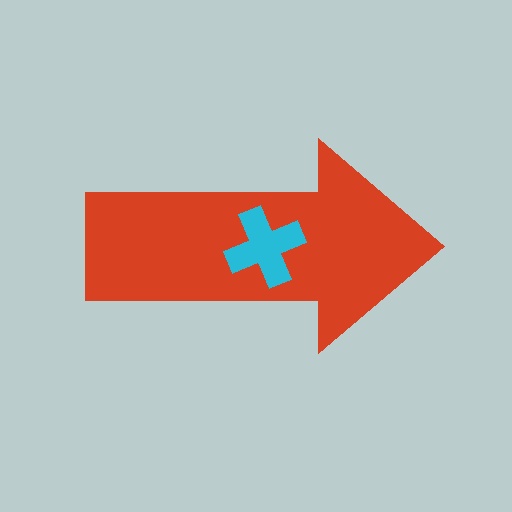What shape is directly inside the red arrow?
The cyan cross.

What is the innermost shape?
The cyan cross.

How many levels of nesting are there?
2.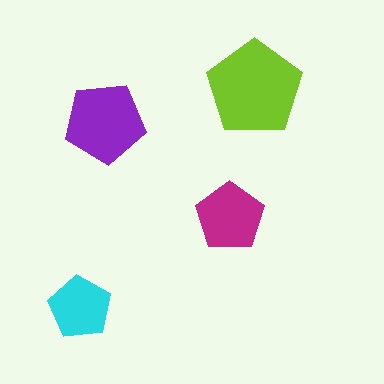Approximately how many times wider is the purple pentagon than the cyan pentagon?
About 1.5 times wider.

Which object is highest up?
The lime pentagon is topmost.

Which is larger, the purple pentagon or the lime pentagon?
The lime one.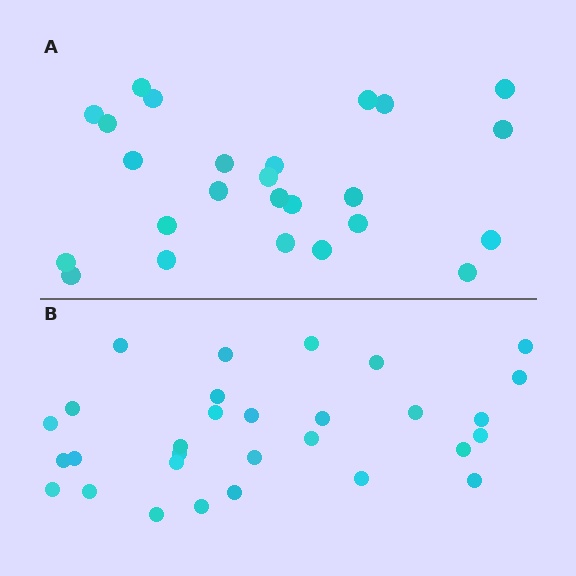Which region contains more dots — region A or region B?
Region B (the bottom region) has more dots.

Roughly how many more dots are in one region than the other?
Region B has about 5 more dots than region A.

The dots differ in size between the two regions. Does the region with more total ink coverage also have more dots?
No. Region A has more total ink coverage because its dots are larger, but region B actually contains more individual dots. Total area can be misleading — the number of items is what matters here.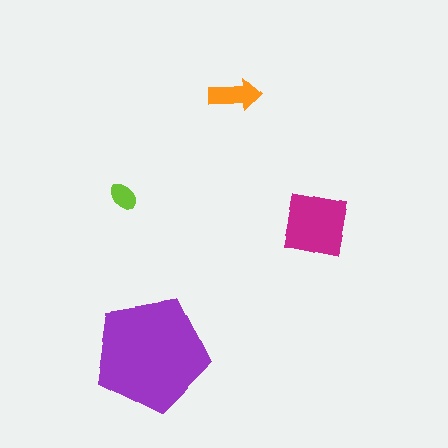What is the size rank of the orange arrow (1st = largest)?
3rd.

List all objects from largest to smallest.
The purple pentagon, the magenta square, the orange arrow, the lime ellipse.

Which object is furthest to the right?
The magenta square is rightmost.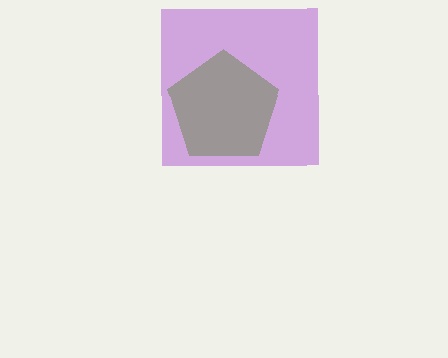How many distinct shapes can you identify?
There are 2 distinct shapes: a lime pentagon, a purple square.